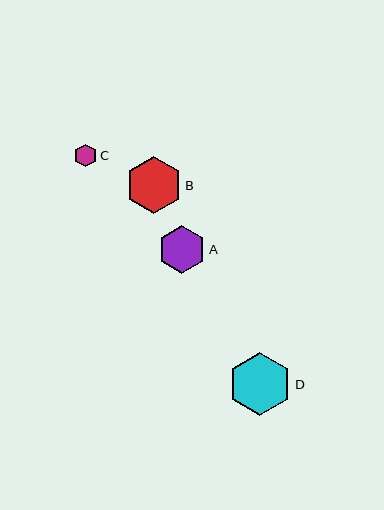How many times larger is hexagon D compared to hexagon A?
Hexagon D is approximately 1.3 times the size of hexagon A.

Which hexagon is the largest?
Hexagon D is the largest with a size of approximately 64 pixels.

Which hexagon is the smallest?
Hexagon C is the smallest with a size of approximately 23 pixels.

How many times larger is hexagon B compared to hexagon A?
Hexagon B is approximately 1.2 times the size of hexagon A.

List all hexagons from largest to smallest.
From largest to smallest: D, B, A, C.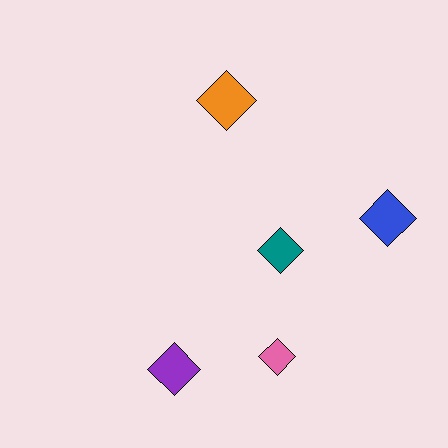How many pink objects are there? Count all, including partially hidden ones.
There is 1 pink object.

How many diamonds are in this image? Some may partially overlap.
There are 5 diamonds.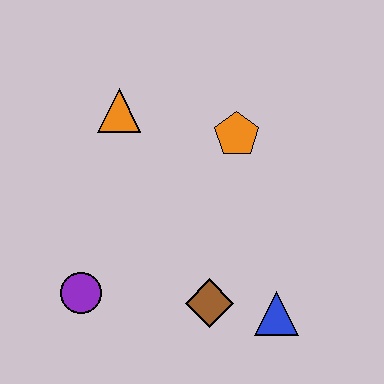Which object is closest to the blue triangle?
The brown diamond is closest to the blue triangle.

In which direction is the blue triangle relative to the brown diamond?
The blue triangle is to the right of the brown diamond.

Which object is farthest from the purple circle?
The orange pentagon is farthest from the purple circle.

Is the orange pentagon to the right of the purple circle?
Yes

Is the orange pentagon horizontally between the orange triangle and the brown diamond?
No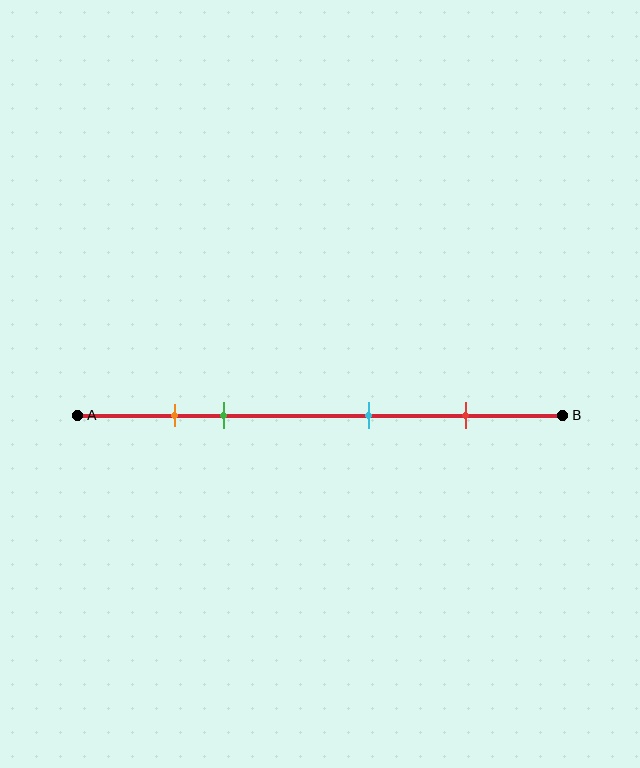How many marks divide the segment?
There are 4 marks dividing the segment.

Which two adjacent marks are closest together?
The orange and green marks are the closest adjacent pair.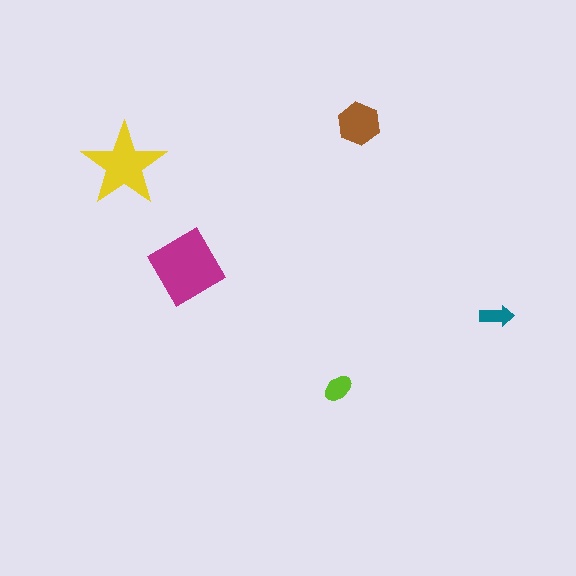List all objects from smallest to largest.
The teal arrow, the lime ellipse, the brown hexagon, the yellow star, the magenta diamond.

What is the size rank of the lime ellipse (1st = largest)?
4th.